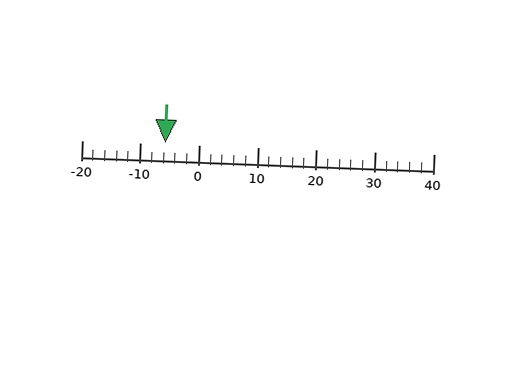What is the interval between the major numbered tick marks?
The major tick marks are spaced 10 units apart.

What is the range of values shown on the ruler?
The ruler shows values from -20 to 40.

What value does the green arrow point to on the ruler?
The green arrow points to approximately -6.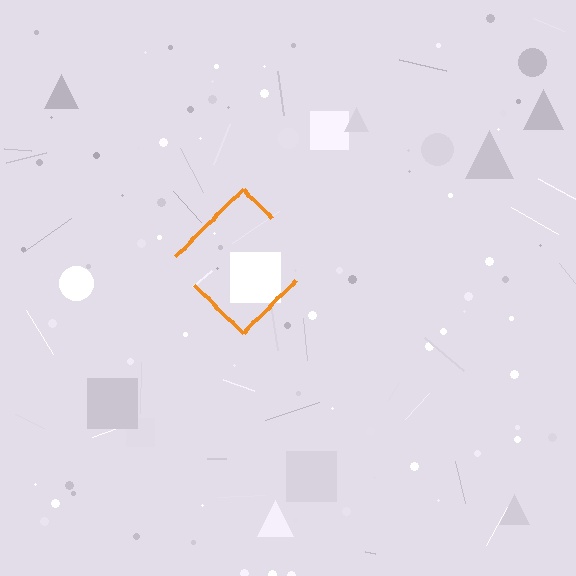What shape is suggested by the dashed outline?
The dashed outline suggests a diamond.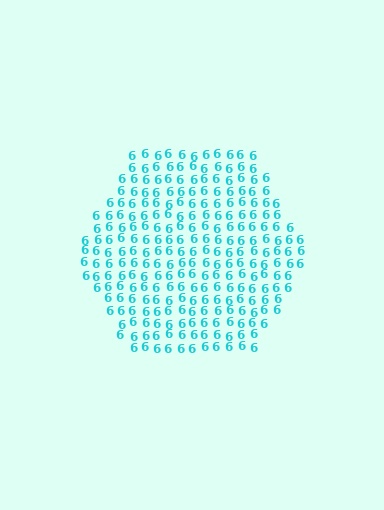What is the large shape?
The large shape is a hexagon.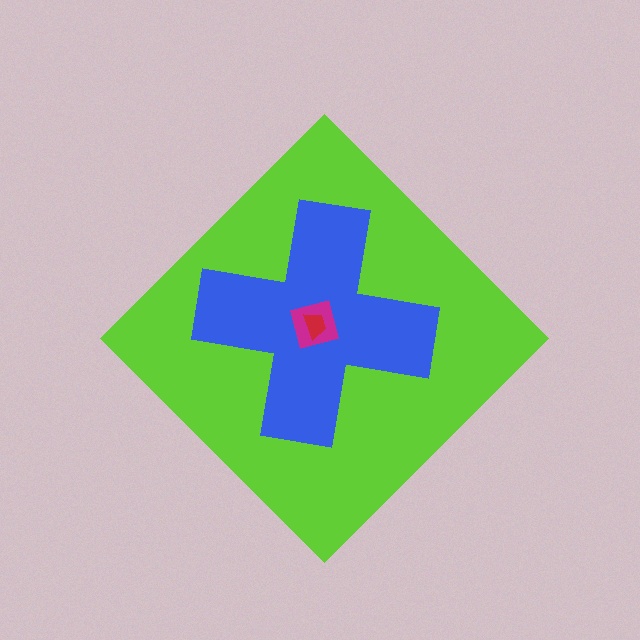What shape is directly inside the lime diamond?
The blue cross.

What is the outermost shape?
The lime diamond.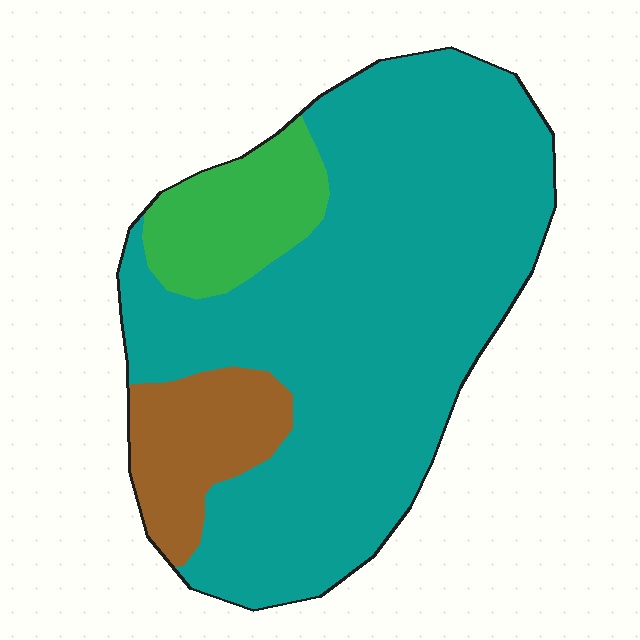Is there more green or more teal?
Teal.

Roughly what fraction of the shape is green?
Green takes up about one eighth (1/8) of the shape.